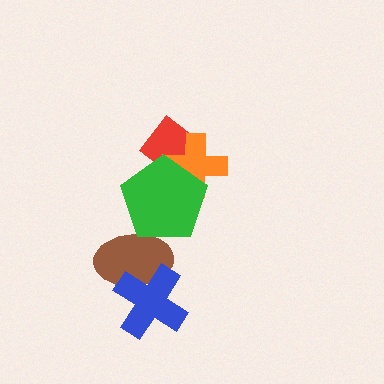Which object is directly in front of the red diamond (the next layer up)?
The orange cross is directly in front of the red diamond.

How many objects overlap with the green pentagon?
3 objects overlap with the green pentagon.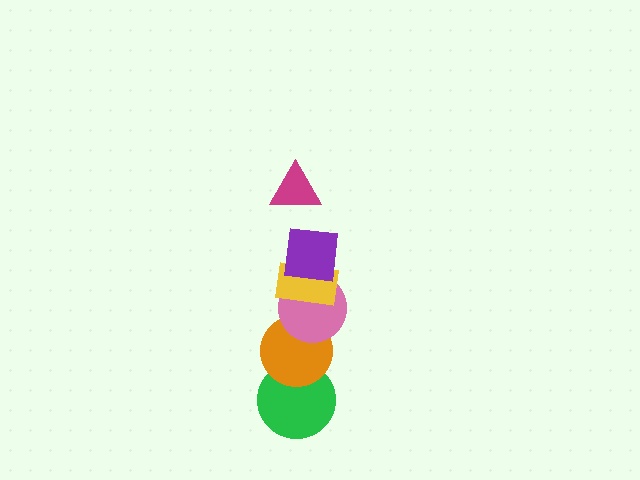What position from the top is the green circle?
The green circle is 6th from the top.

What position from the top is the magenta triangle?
The magenta triangle is 1st from the top.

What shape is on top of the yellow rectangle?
The purple square is on top of the yellow rectangle.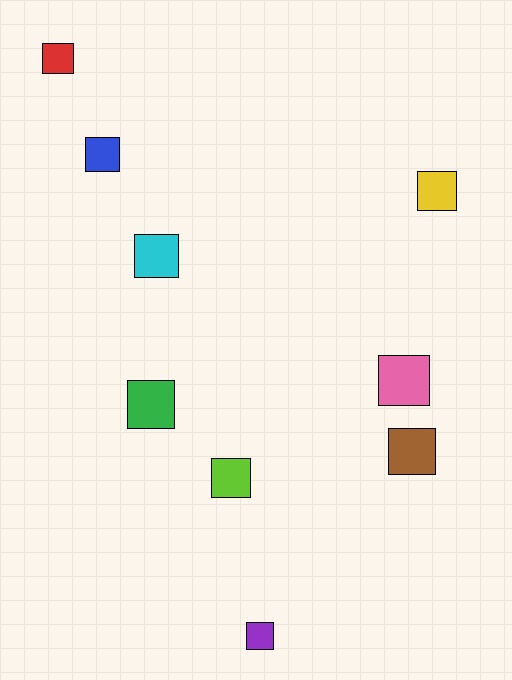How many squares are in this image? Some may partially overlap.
There are 9 squares.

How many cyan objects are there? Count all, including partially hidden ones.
There is 1 cyan object.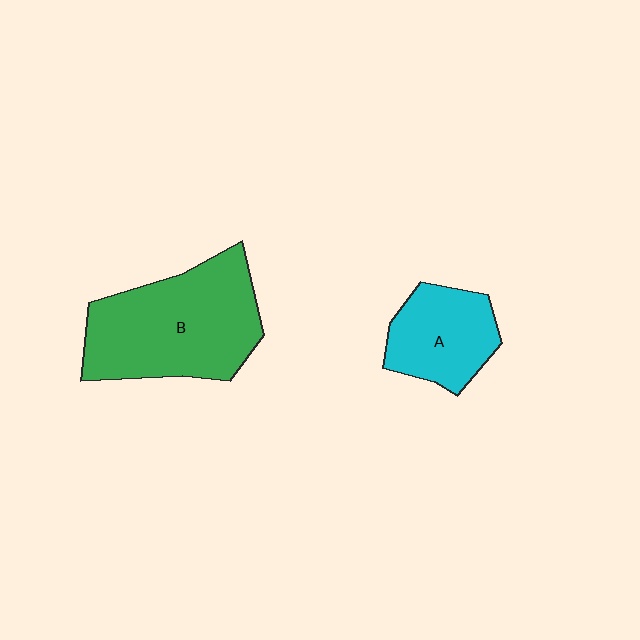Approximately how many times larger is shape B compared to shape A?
Approximately 1.9 times.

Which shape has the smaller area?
Shape A (cyan).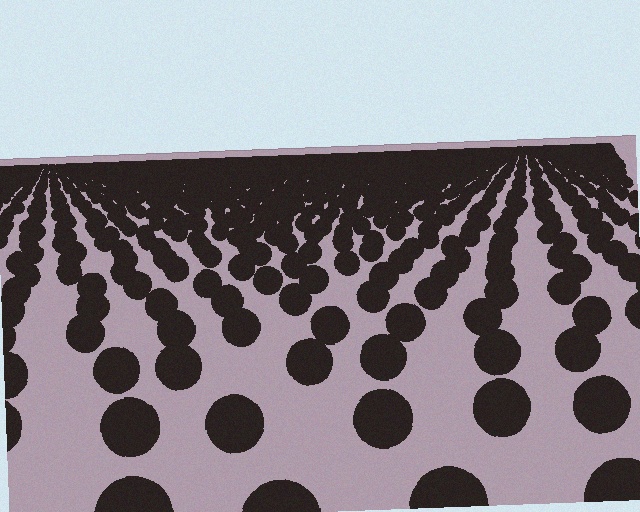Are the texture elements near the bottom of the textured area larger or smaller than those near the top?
Larger. Near the bottom, elements are closer to the viewer and appear at a bigger on-screen size.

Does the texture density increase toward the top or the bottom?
Density increases toward the top.